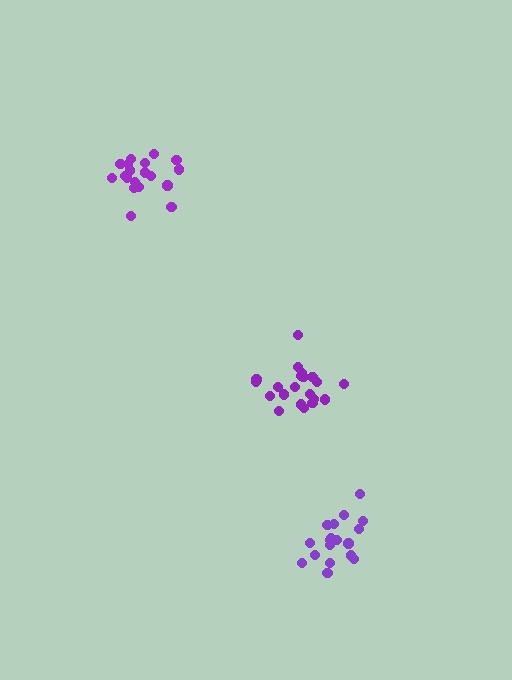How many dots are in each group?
Group 1: 21 dots, Group 2: 19 dots, Group 3: 18 dots (58 total).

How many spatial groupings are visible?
There are 3 spatial groupings.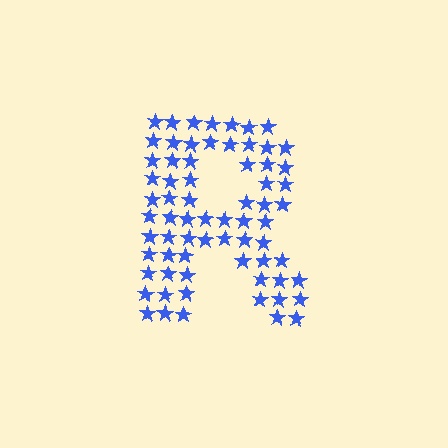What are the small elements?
The small elements are stars.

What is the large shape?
The large shape is the letter R.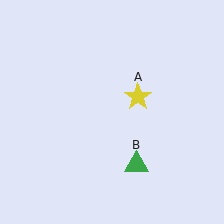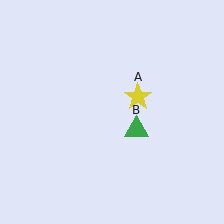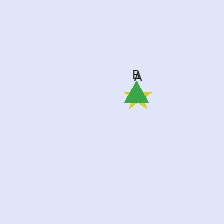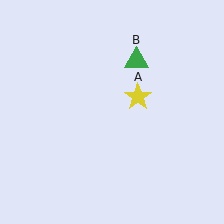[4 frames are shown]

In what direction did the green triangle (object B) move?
The green triangle (object B) moved up.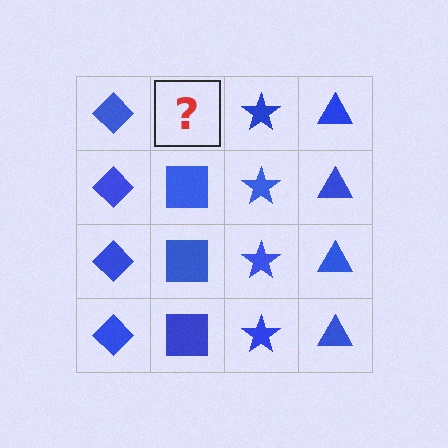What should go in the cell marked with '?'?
The missing cell should contain a blue square.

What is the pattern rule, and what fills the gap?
The rule is that each column has a consistent shape. The gap should be filled with a blue square.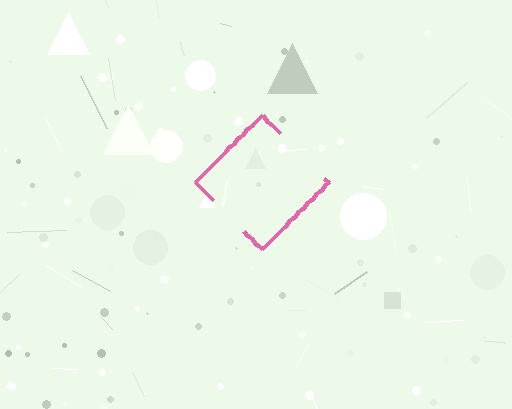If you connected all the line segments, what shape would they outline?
They would outline a diamond.